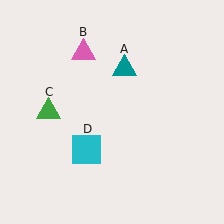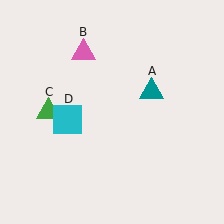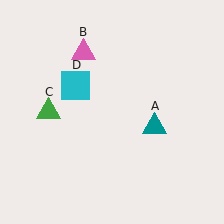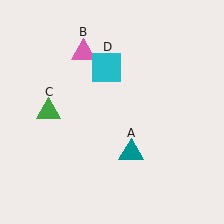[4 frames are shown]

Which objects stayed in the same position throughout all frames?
Pink triangle (object B) and green triangle (object C) remained stationary.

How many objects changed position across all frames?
2 objects changed position: teal triangle (object A), cyan square (object D).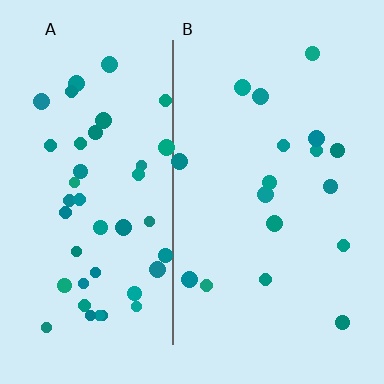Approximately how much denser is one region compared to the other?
Approximately 2.5× — region A over region B.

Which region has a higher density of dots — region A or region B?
A (the left).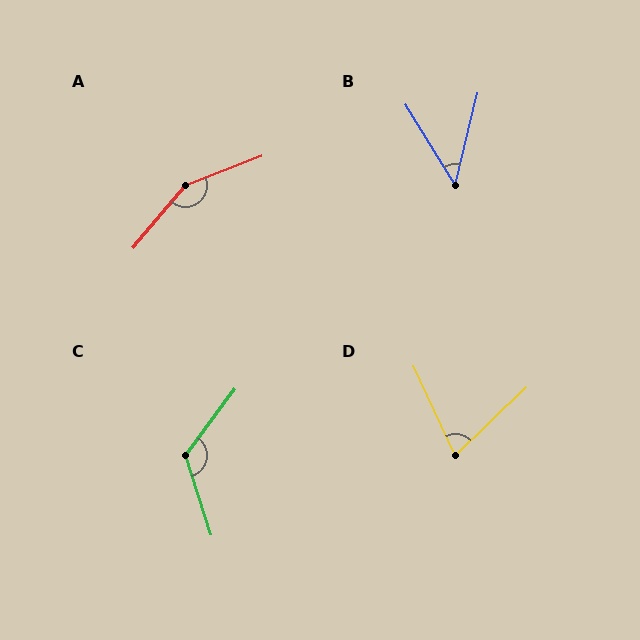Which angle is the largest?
A, at approximately 151 degrees.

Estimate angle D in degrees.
Approximately 71 degrees.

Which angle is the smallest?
B, at approximately 45 degrees.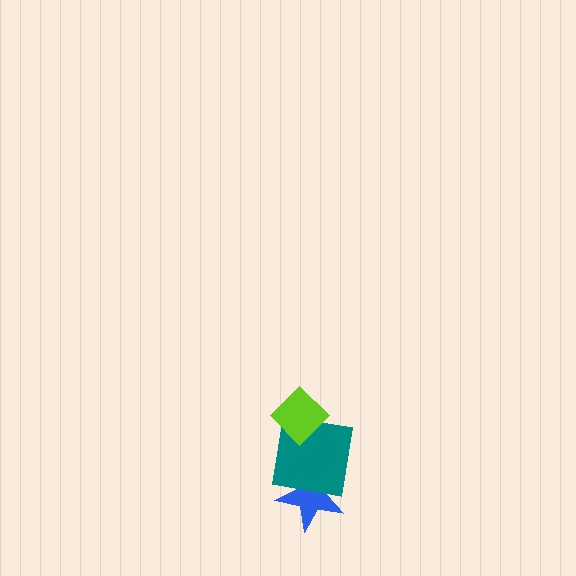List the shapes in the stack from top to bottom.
From top to bottom: the lime diamond, the teal square, the blue star.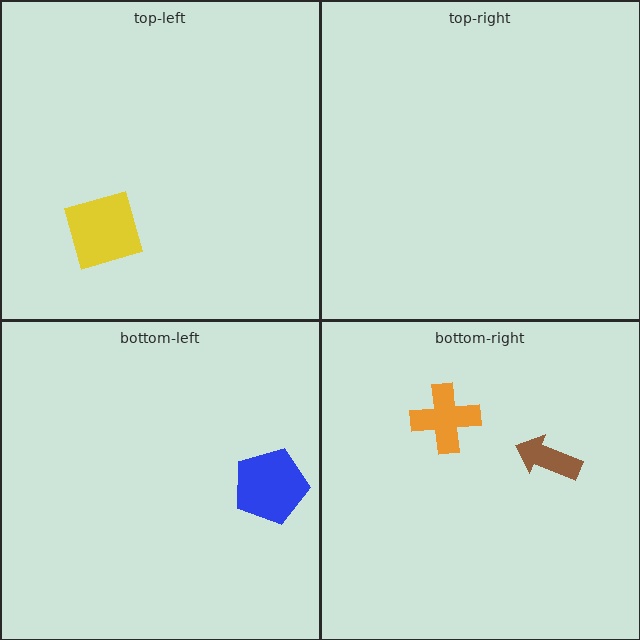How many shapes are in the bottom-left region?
1.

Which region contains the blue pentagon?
The bottom-left region.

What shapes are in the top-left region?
The yellow diamond.